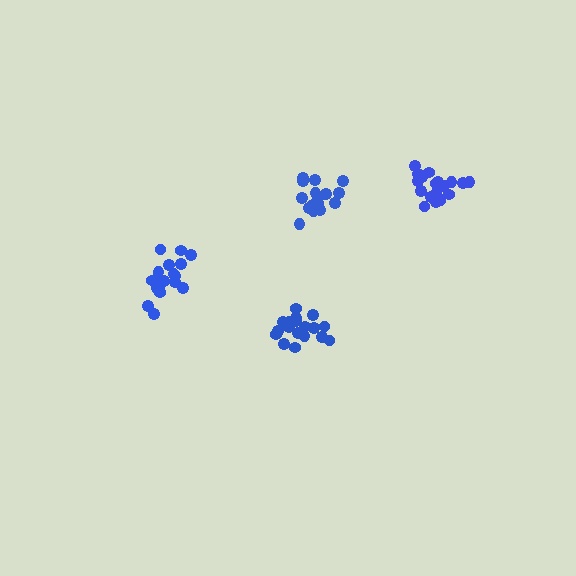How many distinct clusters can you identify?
There are 4 distinct clusters.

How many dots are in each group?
Group 1: 18 dots, Group 2: 19 dots, Group 3: 19 dots, Group 4: 18 dots (74 total).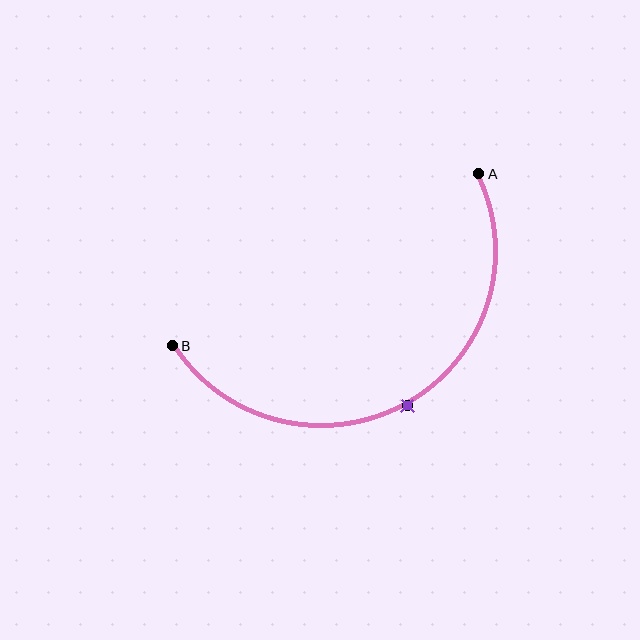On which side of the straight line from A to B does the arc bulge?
The arc bulges below the straight line connecting A and B.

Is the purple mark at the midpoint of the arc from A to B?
Yes. The purple mark lies on the arc at equal arc-length from both A and B — it is the arc midpoint.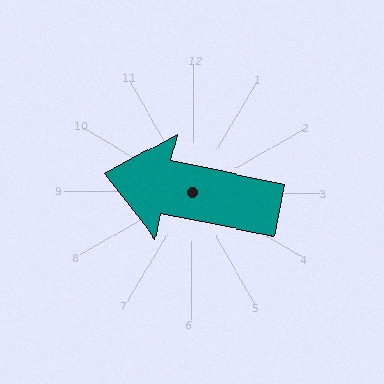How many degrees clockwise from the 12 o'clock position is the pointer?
Approximately 281 degrees.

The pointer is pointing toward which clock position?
Roughly 9 o'clock.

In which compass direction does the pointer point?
West.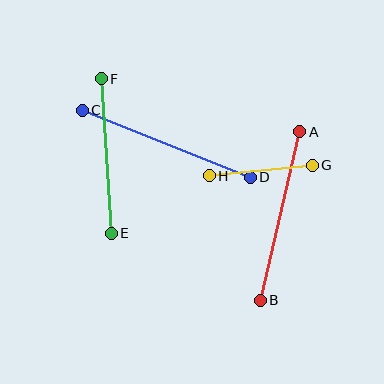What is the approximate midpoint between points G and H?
The midpoint is at approximately (261, 171) pixels.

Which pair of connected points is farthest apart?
Points C and D are farthest apart.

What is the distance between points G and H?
The distance is approximately 104 pixels.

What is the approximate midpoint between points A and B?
The midpoint is at approximately (280, 216) pixels.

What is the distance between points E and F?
The distance is approximately 155 pixels.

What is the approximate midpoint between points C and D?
The midpoint is at approximately (166, 144) pixels.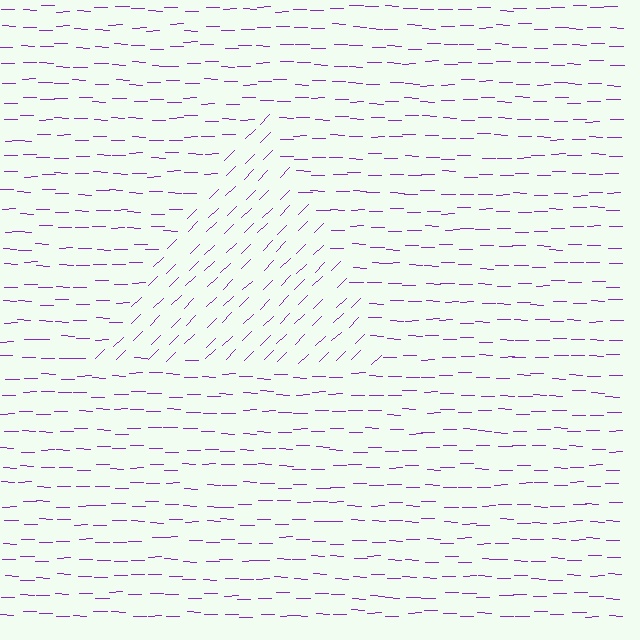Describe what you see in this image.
The image is filled with small purple line segments. A triangle region in the image has lines oriented differently from the surrounding lines, creating a visible texture boundary.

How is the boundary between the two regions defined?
The boundary is defined purely by a change in line orientation (approximately 45 degrees difference). All lines are the same color and thickness.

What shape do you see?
I see a triangle.